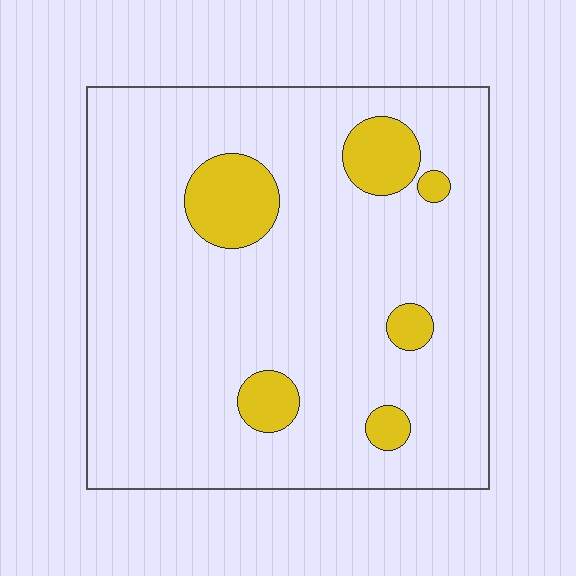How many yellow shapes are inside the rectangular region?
6.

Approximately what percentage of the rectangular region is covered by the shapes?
Approximately 10%.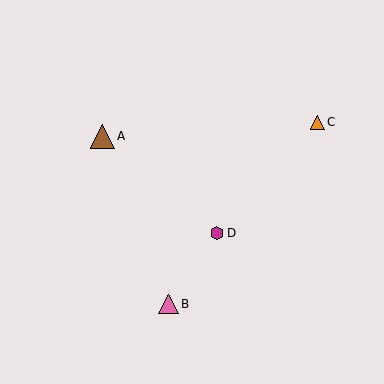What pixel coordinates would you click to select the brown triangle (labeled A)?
Click at (102, 136) to select the brown triangle A.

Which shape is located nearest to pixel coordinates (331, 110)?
The orange triangle (labeled C) at (318, 122) is nearest to that location.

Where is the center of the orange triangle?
The center of the orange triangle is at (318, 122).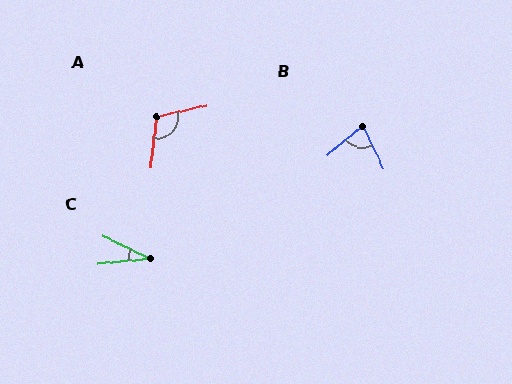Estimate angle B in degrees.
Approximately 76 degrees.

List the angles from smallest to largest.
C (31°), B (76°), A (109°).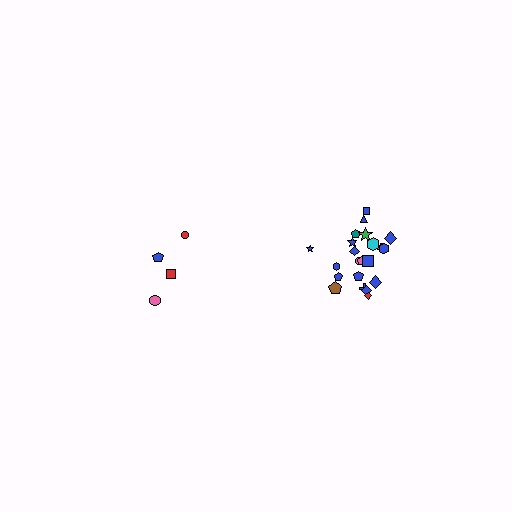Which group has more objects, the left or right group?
The right group.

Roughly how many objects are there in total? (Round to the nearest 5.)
Roughly 25 objects in total.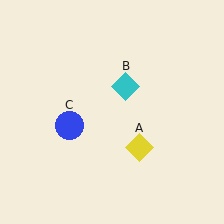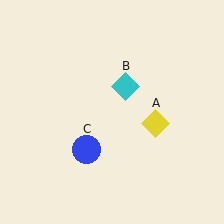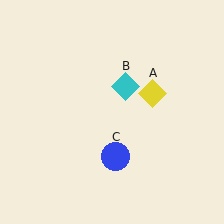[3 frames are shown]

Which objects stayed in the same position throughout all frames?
Cyan diamond (object B) remained stationary.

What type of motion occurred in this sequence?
The yellow diamond (object A), blue circle (object C) rotated counterclockwise around the center of the scene.